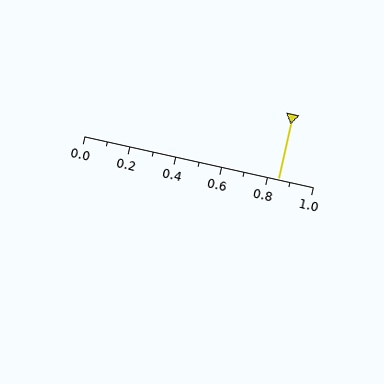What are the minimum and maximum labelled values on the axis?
The axis runs from 0.0 to 1.0.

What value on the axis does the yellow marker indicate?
The marker indicates approximately 0.85.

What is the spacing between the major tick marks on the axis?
The major ticks are spaced 0.2 apart.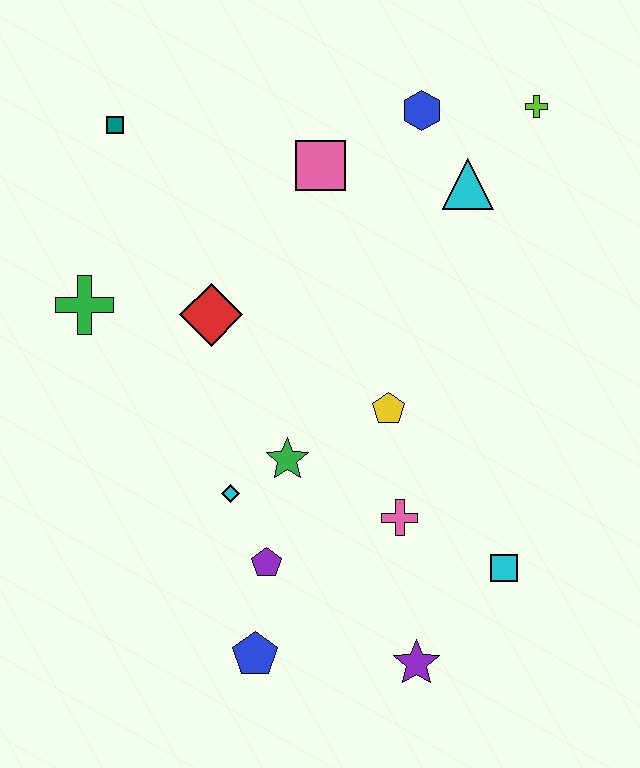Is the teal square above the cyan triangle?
Yes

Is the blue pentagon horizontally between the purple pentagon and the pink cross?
No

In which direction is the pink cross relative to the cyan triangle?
The pink cross is below the cyan triangle.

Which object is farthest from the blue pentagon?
The lime cross is farthest from the blue pentagon.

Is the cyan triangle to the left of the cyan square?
Yes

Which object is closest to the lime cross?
The cyan triangle is closest to the lime cross.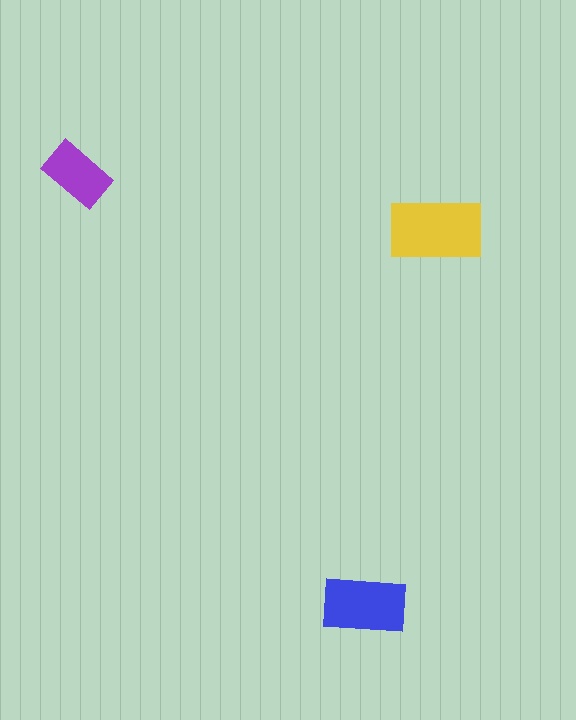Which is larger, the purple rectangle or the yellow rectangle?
The yellow one.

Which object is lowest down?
The blue rectangle is bottommost.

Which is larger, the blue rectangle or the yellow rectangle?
The yellow one.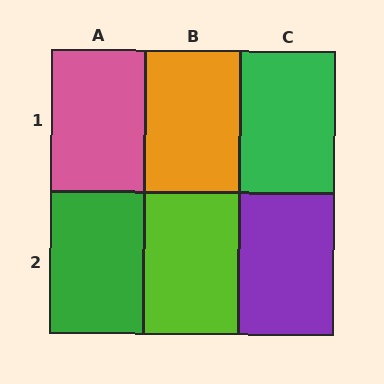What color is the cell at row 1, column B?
Orange.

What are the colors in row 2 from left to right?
Green, lime, purple.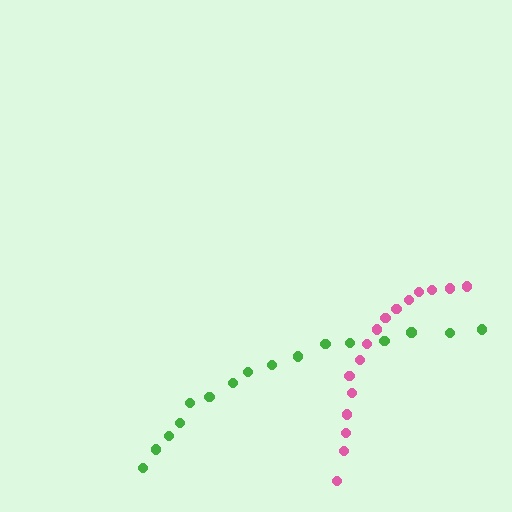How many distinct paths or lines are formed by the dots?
There are 2 distinct paths.